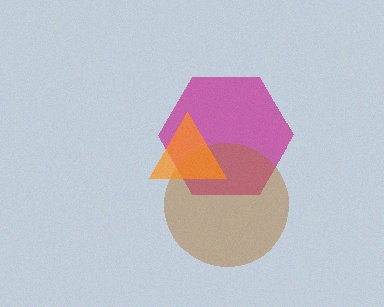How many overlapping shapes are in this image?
There are 3 overlapping shapes in the image.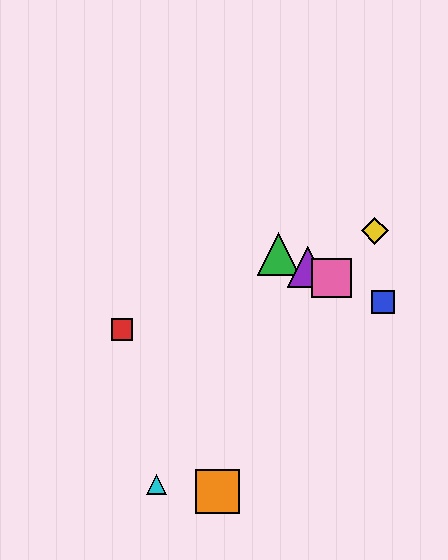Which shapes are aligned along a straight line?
The blue square, the green triangle, the purple triangle, the pink square are aligned along a straight line.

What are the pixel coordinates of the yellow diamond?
The yellow diamond is at (375, 231).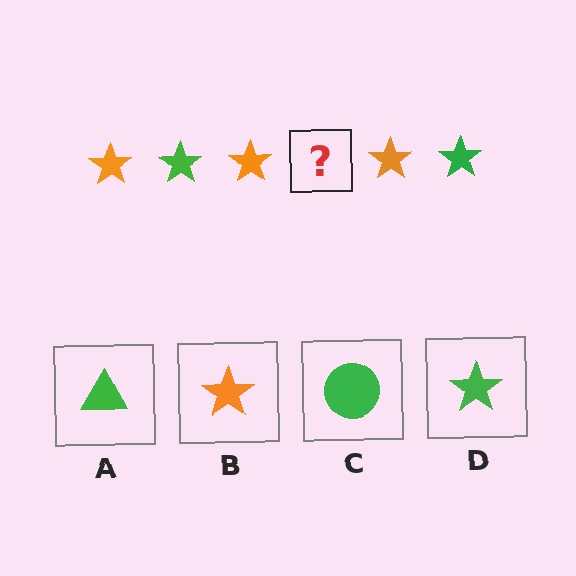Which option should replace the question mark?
Option D.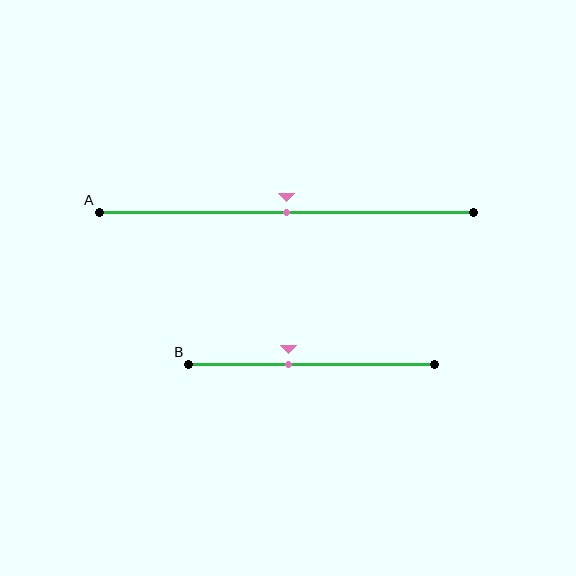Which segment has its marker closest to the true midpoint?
Segment A has its marker closest to the true midpoint.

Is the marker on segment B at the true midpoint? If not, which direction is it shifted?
No, the marker on segment B is shifted to the left by about 9% of the segment length.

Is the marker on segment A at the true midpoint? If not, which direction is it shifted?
Yes, the marker on segment A is at the true midpoint.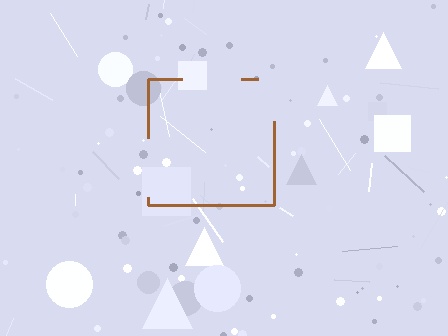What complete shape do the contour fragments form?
The contour fragments form a square.